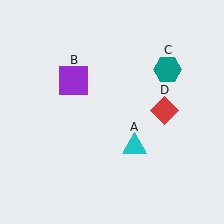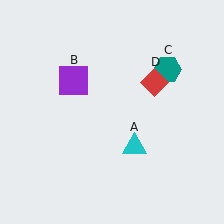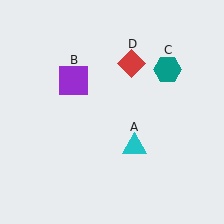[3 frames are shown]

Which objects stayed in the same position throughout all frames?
Cyan triangle (object A) and purple square (object B) and teal hexagon (object C) remained stationary.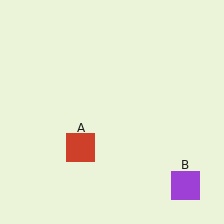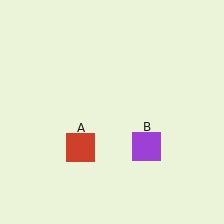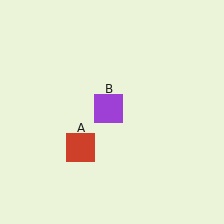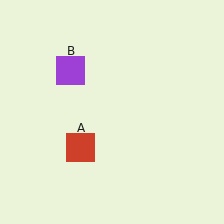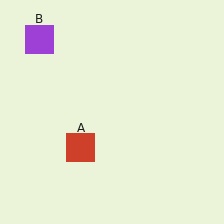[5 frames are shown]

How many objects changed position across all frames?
1 object changed position: purple square (object B).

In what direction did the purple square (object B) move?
The purple square (object B) moved up and to the left.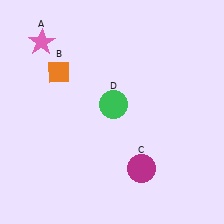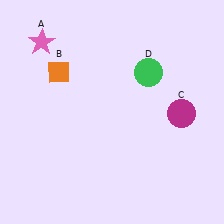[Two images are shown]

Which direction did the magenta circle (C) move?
The magenta circle (C) moved up.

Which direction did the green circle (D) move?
The green circle (D) moved right.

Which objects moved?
The objects that moved are: the magenta circle (C), the green circle (D).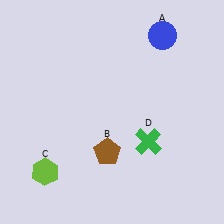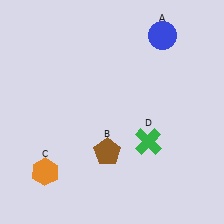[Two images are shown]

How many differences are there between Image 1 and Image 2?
There is 1 difference between the two images.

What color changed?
The hexagon (C) changed from lime in Image 1 to orange in Image 2.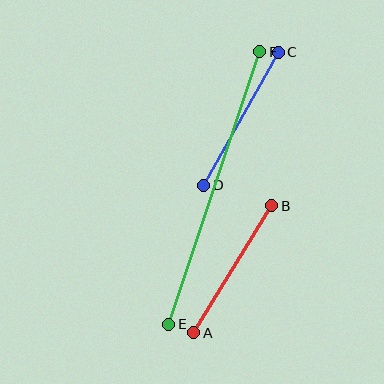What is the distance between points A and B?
The distance is approximately 149 pixels.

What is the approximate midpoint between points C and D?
The midpoint is at approximately (241, 119) pixels.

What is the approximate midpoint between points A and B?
The midpoint is at approximately (233, 269) pixels.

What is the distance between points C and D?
The distance is approximately 152 pixels.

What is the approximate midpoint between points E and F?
The midpoint is at approximately (214, 188) pixels.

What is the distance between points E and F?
The distance is approximately 288 pixels.